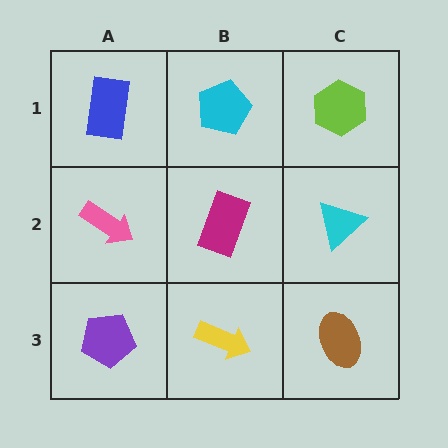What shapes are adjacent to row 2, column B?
A cyan pentagon (row 1, column B), a yellow arrow (row 3, column B), a pink arrow (row 2, column A), a cyan triangle (row 2, column C).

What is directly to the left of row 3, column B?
A purple pentagon.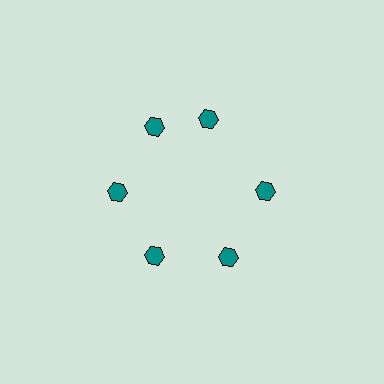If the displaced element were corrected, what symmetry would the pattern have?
It would have 6-fold rotational symmetry — the pattern would map onto itself every 60 degrees.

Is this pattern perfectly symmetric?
No. The 6 teal hexagons are arranged in a ring, but one element near the 1 o'clock position is rotated out of alignment along the ring, breaking the 6-fold rotational symmetry.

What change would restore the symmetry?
The symmetry would be restored by rotating it back into even spacing with its neighbors so that all 6 hexagons sit at equal angles and equal distance from the center.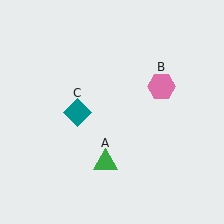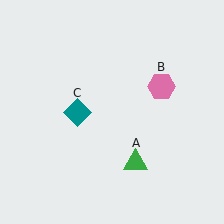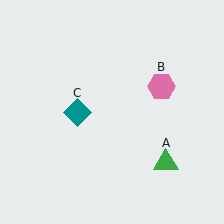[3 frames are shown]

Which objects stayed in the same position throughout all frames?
Pink hexagon (object B) and teal diamond (object C) remained stationary.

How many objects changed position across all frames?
1 object changed position: green triangle (object A).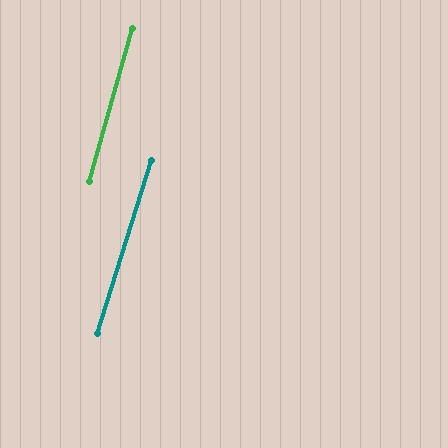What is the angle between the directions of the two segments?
Approximately 1 degree.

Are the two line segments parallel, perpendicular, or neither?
Parallel — their directions differ by only 1.4°.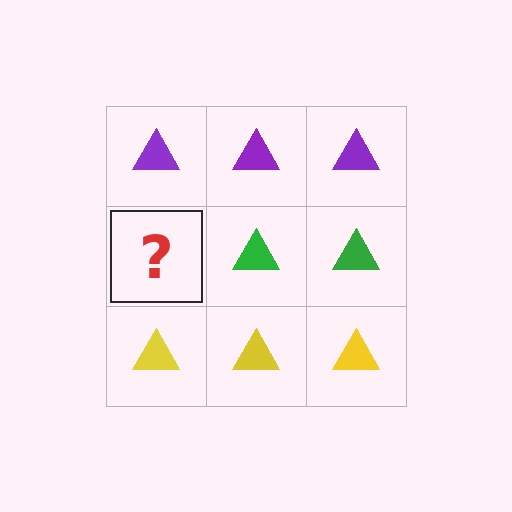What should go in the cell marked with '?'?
The missing cell should contain a green triangle.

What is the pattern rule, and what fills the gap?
The rule is that each row has a consistent color. The gap should be filled with a green triangle.